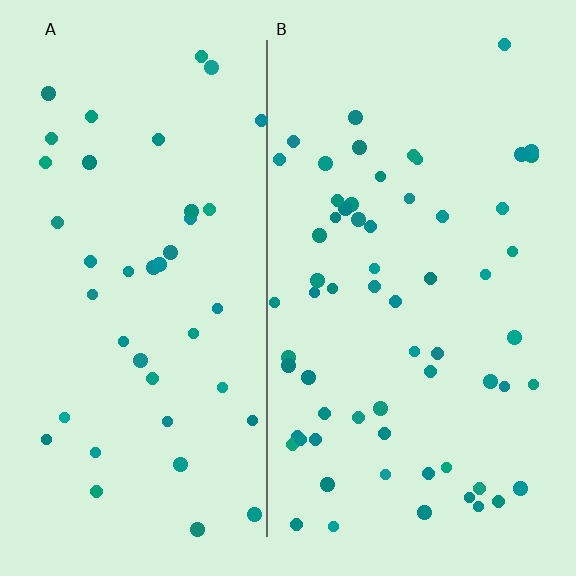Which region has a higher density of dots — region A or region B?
B (the right).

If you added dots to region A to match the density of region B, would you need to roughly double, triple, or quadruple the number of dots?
Approximately double.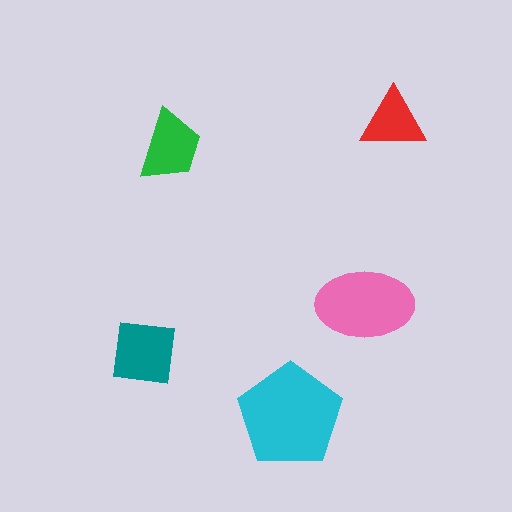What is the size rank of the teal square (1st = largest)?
3rd.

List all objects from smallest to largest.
The red triangle, the green trapezoid, the teal square, the pink ellipse, the cyan pentagon.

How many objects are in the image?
There are 5 objects in the image.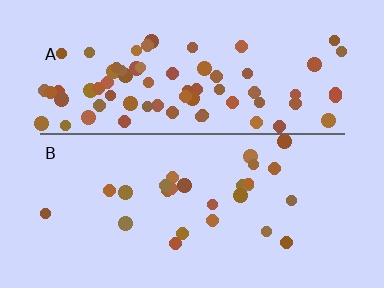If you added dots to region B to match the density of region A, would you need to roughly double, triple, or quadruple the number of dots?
Approximately triple.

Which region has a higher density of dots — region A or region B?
A (the top).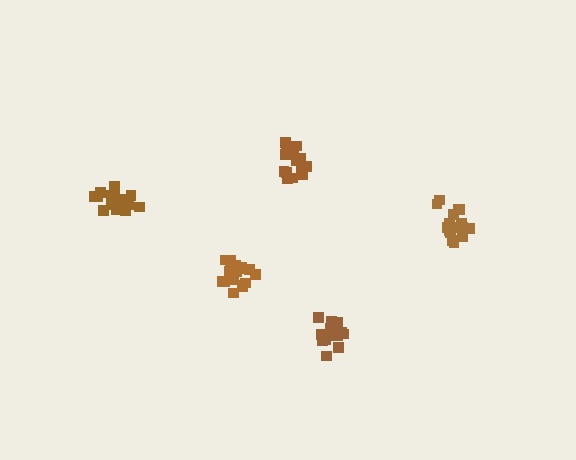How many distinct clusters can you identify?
There are 5 distinct clusters.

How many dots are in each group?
Group 1: 18 dots, Group 2: 17 dots, Group 3: 18 dots, Group 4: 19 dots, Group 5: 15 dots (87 total).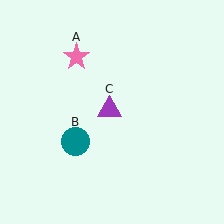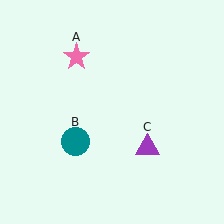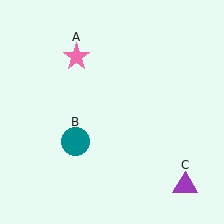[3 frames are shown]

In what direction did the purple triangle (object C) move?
The purple triangle (object C) moved down and to the right.